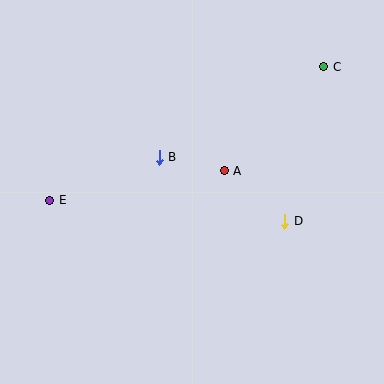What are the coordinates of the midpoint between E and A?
The midpoint between E and A is at (137, 186).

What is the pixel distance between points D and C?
The distance between D and C is 159 pixels.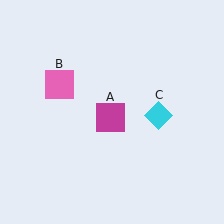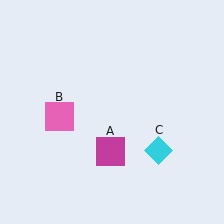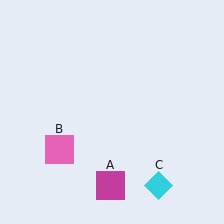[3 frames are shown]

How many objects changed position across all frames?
3 objects changed position: magenta square (object A), pink square (object B), cyan diamond (object C).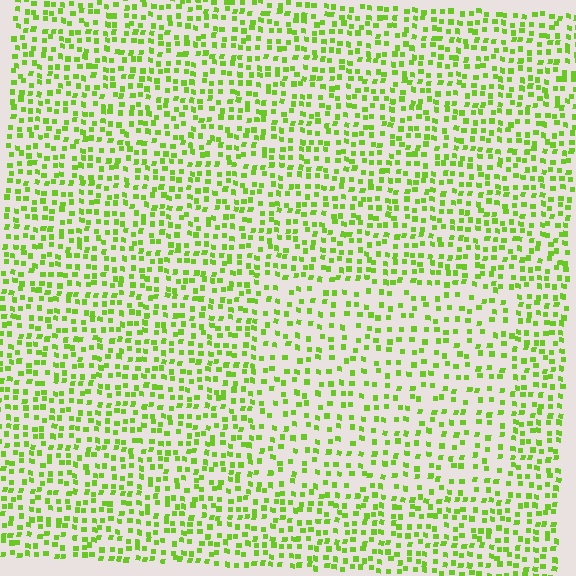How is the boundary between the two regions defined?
The boundary is defined by a change in element density (approximately 1.6x ratio). All elements are the same color, size, and shape.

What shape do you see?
I see a rectangle.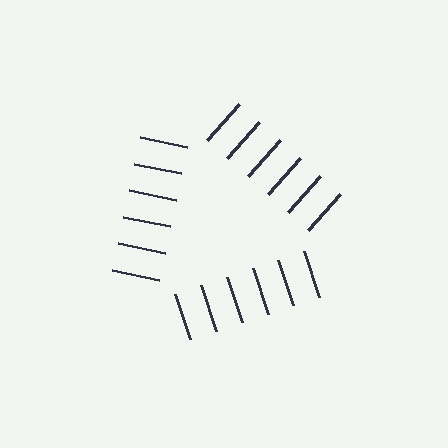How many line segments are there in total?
18 — 6 along each of the 3 edges.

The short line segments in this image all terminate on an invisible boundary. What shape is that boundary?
An illusory triangle — the line segments terminate on its edges but no continuous stroke is drawn.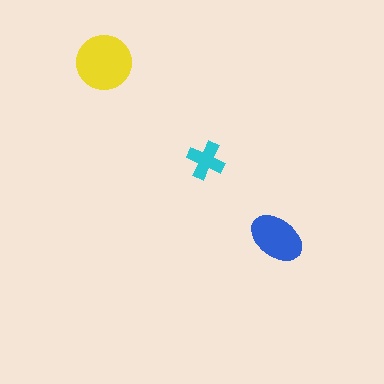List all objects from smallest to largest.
The cyan cross, the blue ellipse, the yellow circle.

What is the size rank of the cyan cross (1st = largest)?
3rd.